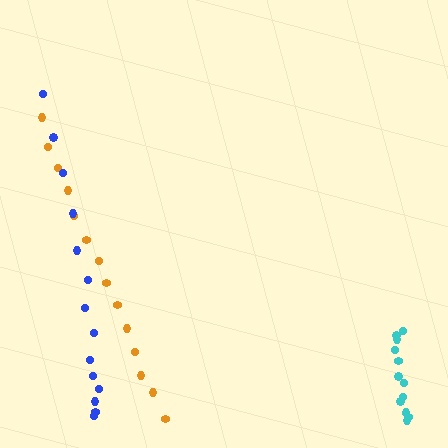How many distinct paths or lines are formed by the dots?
There are 3 distinct paths.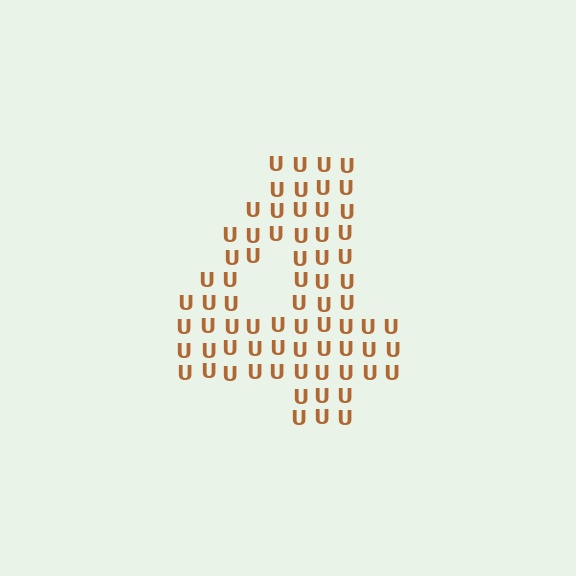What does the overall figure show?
The overall figure shows the digit 4.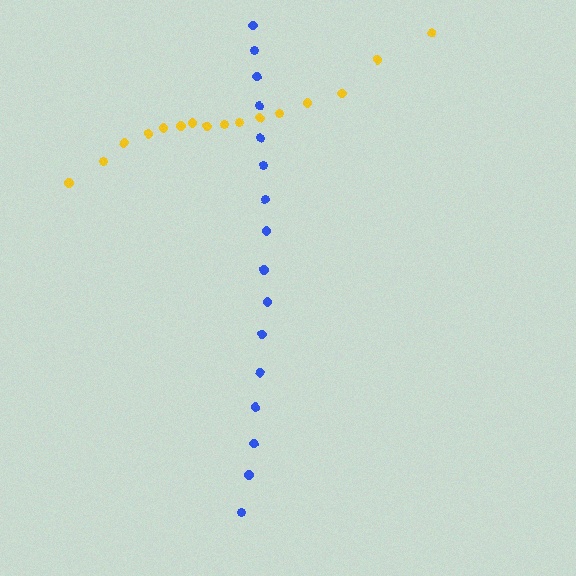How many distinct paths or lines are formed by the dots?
There are 2 distinct paths.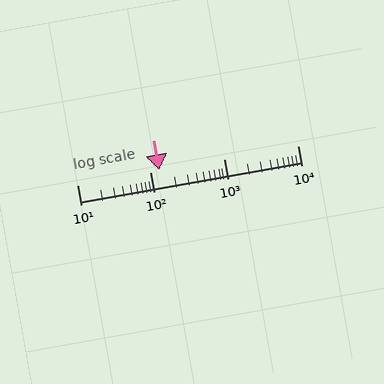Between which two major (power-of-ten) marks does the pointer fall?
The pointer is between 100 and 1000.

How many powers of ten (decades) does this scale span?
The scale spans 3 decades, from 10 to 10000.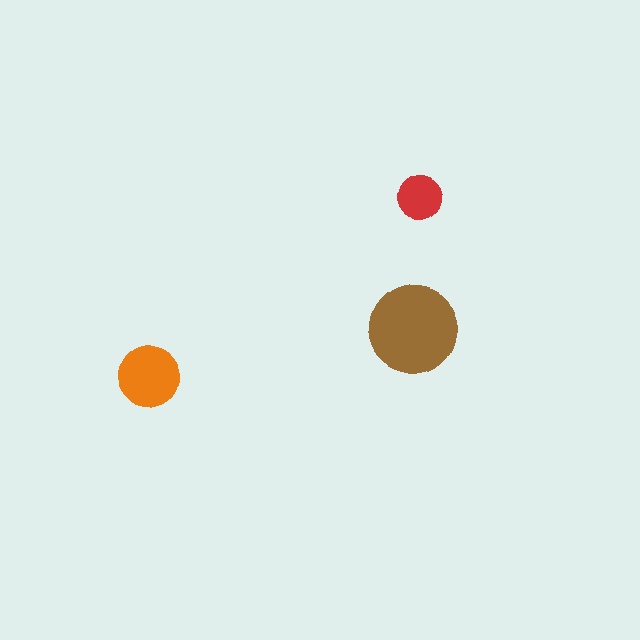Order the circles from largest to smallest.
the brown one, the orange one, the red one.